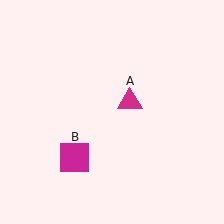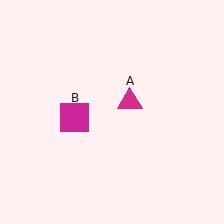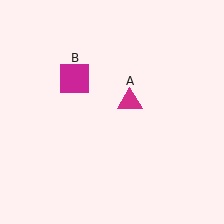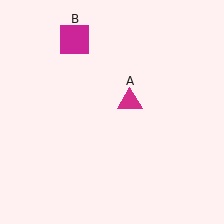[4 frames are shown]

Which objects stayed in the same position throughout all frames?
Magenta triangle (object A) remained stationary.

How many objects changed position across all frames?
1 object changed position: magenta square (object B).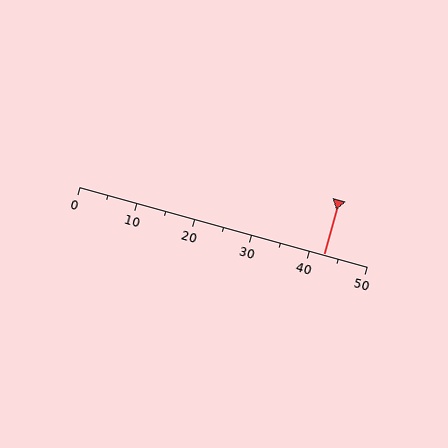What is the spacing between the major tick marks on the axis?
The major ticks are spaced 10 apart.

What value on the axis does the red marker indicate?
The marker indicates approximately 42.5.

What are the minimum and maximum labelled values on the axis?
The axis runs from 0 to 50.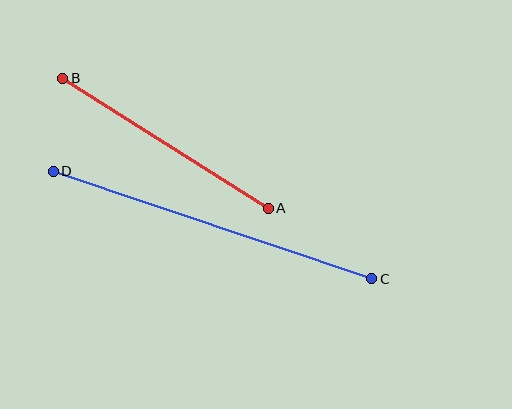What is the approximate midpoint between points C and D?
The midpoint is at approximately (213, 225) pixels.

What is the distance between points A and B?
The distance is approximately 243 pixels.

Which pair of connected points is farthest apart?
Points C and D are farthest apart.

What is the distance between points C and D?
The distance is approximately 336 pixels.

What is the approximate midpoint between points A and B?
The midpoint is at approximately (165, 143) pixels.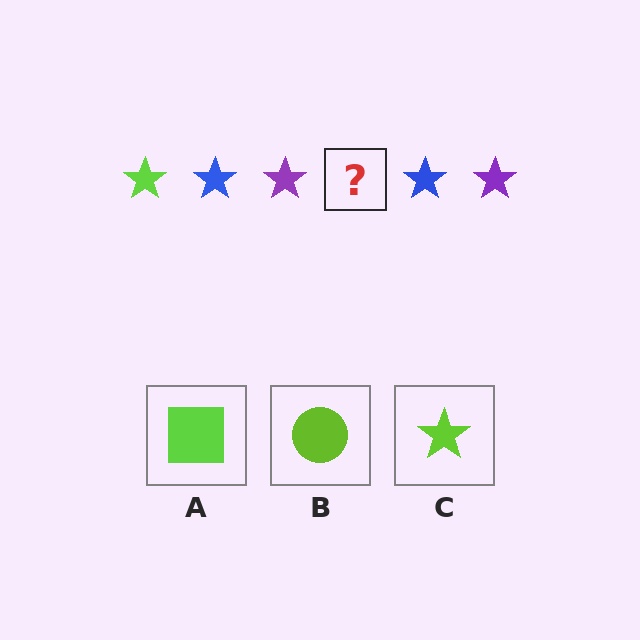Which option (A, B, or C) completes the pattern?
C.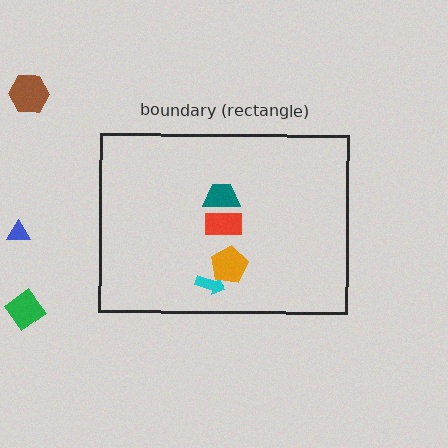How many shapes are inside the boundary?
4 inside, 3 outside.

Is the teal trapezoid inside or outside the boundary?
Inside.